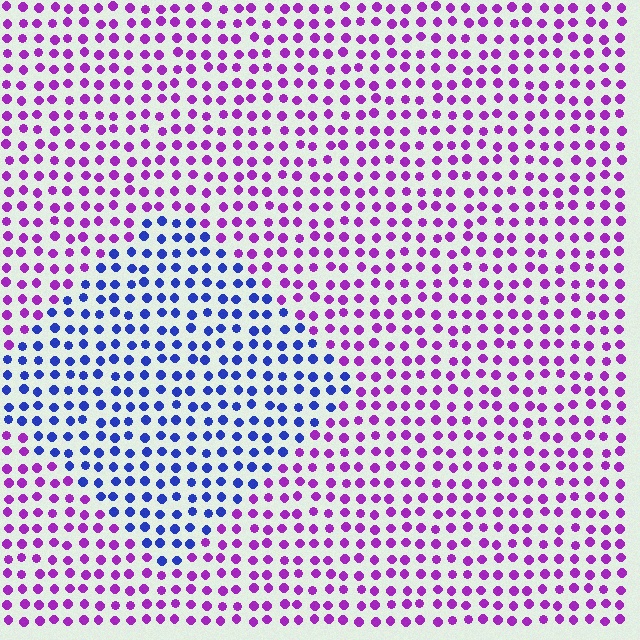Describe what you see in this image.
The image is filled with small purple elements in a uniform arrangement. A diamond-shaped region is visible where the elements are tinted to a slightly different hue, forming a subtle color boundary.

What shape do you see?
I see a diamond.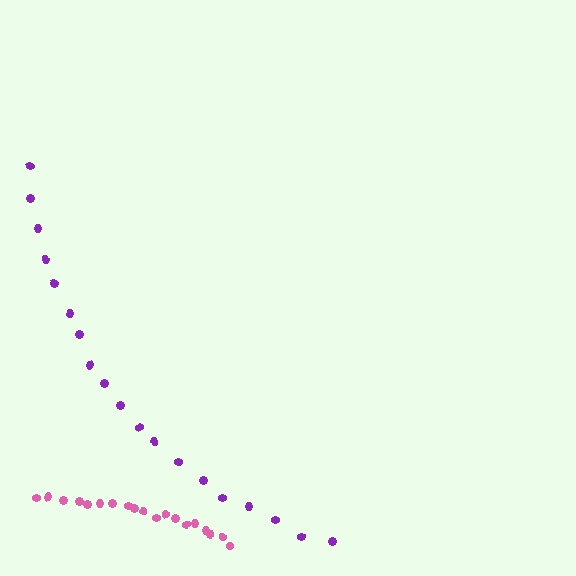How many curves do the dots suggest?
There are 2 distinct paths.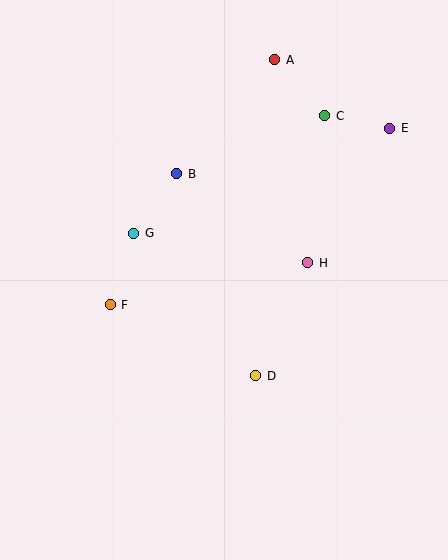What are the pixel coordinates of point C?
Point C is at (325, 116).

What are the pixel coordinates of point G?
Point G is at (134, 233).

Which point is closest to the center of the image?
Point H at (308, 263) is closest to the center.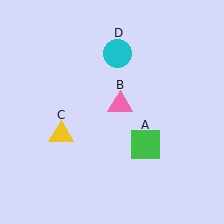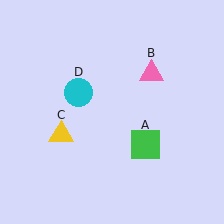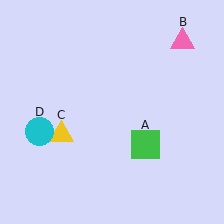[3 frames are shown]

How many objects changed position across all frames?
2 objects changed position: pink triangle (object B), cyan circle (object D).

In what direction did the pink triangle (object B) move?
The pink triangle (object B) moved up and to the right.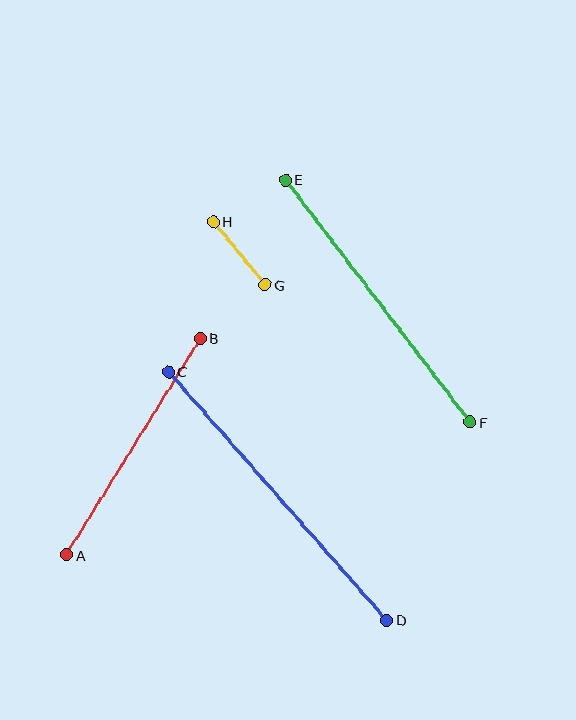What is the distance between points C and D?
The distance is approximately 330 pixels.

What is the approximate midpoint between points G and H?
The midpoint is at approximately (239, 253) pixels.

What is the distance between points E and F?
The distance is approximately 305 pixels.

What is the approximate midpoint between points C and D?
The midpoint is at approximately (278, 496) pixels.